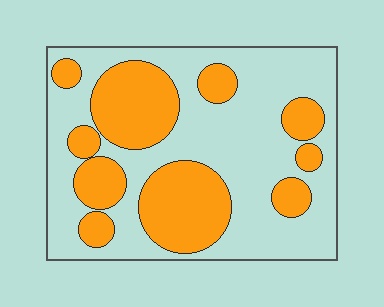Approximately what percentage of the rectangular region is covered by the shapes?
Approximately 35%.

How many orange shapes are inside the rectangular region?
10.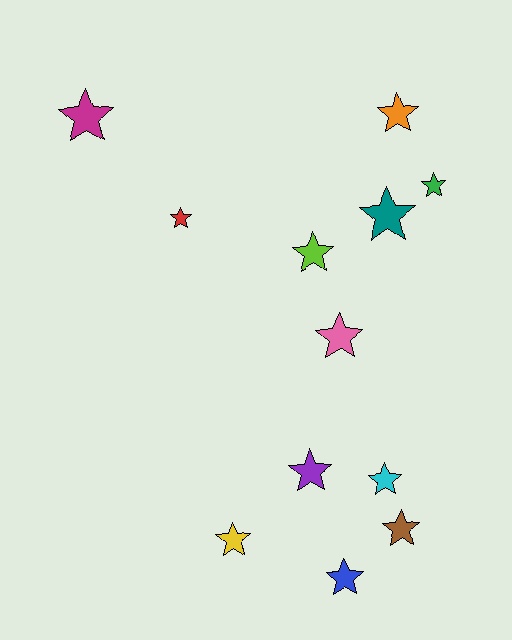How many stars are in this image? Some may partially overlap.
There are 12 stars.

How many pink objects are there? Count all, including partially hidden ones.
There is 1 pink object.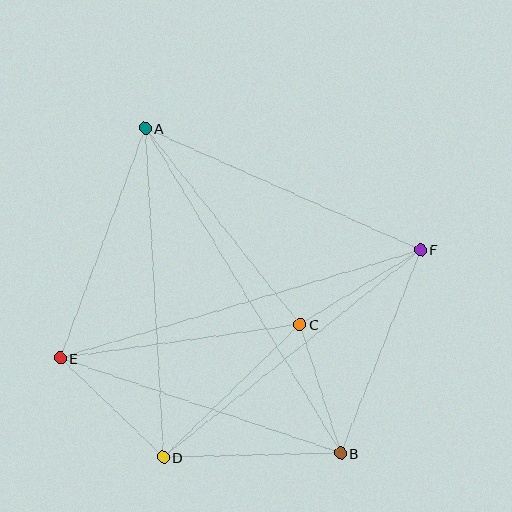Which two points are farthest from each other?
Points A and B are farthest from each other.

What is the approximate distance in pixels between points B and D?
The distance between B and D is approximately 177 pixels.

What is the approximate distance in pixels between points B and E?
The distance between B and E is approximately 296 pixels.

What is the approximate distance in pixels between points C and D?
The distance between C and D is approximately 190 pixels.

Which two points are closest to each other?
Points B and C are closest to each other.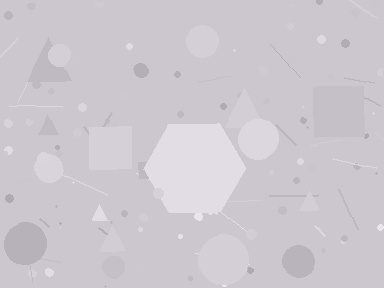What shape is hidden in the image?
A hexagon is hidden in the image.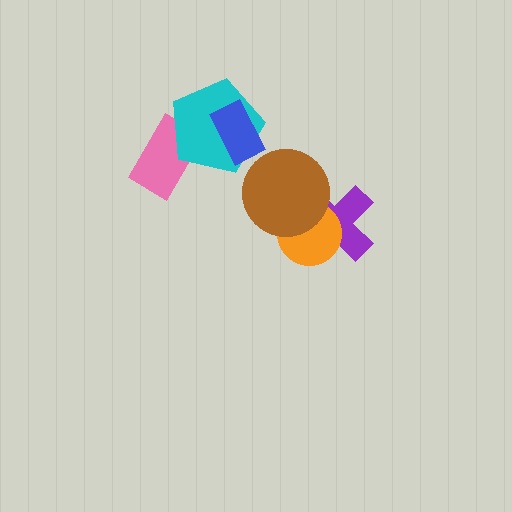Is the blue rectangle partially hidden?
No, no other shape covers it.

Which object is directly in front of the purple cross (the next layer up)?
The orange circle is directly in front of the purple cross.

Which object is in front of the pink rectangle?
The cyan pentagon is in front of the pink rectangle.